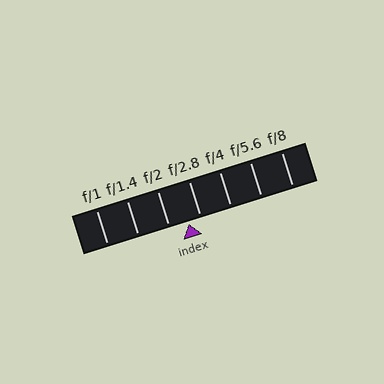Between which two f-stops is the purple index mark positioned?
The index mark is between f/2 and f/2.8.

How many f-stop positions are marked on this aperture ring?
There are 7 f-stop positions marked.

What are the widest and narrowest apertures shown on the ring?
The widest aperture shown is f/1 and the narrowest is f/8.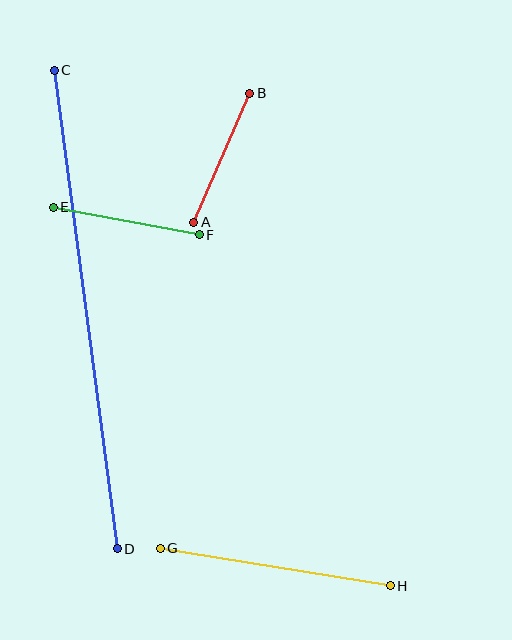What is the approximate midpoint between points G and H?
The midpoint is at approximately (275, 567) pixels.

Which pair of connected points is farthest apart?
Points C and D are farthest apart.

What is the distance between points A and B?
The distance is approximately 141 pixels.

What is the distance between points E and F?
The distance is approximately 148 pixels.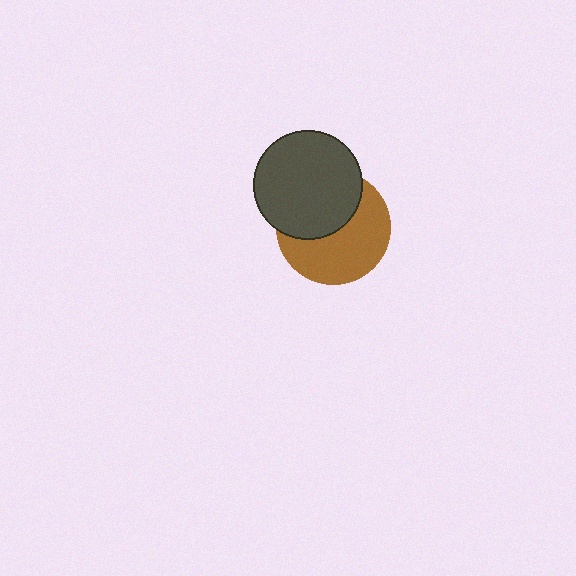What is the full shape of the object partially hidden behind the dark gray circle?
The partially hidden object is a brown circle.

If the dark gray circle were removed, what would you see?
You would see the complete brown circle.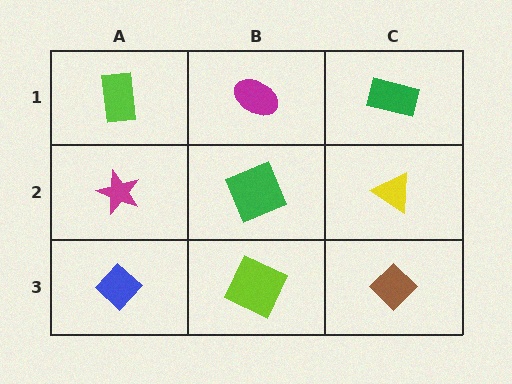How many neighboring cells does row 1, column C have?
2.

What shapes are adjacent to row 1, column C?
A yellow triangle (row 2, column C), a magenta ellipse (row 1, column B).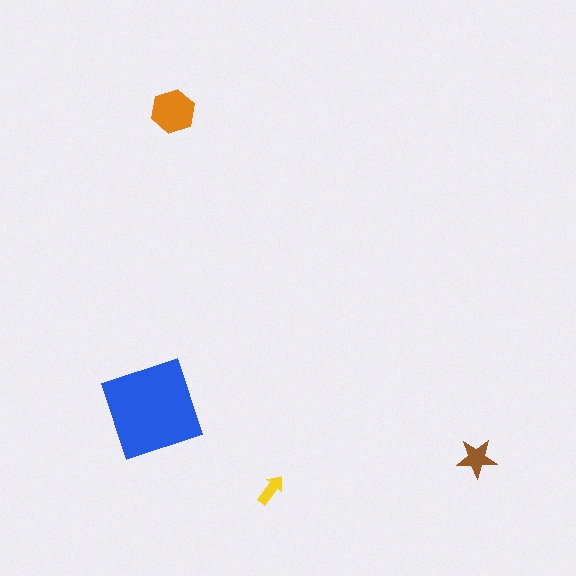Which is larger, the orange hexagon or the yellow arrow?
The orange hexagon.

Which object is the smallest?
The yellow arrow.